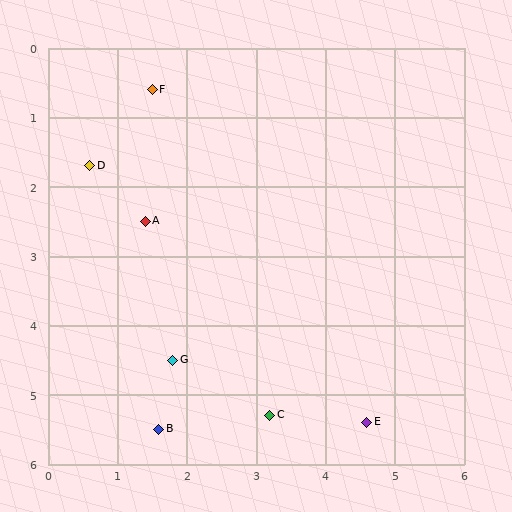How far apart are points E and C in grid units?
Points E and C are about 1.4 grid units apart.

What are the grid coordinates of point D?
Point D is at approximately (0.6, 1.7).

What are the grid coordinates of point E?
Point E is at approximately (4.6, 5.4).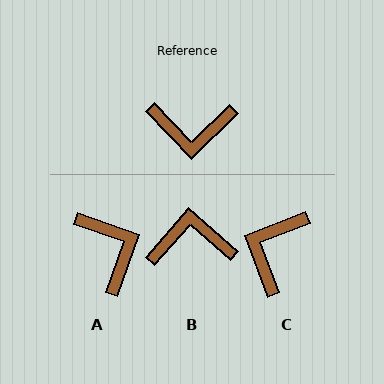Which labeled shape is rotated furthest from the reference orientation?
B, about 175 degrees away.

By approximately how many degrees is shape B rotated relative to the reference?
Approximately 175 degrees clockwise.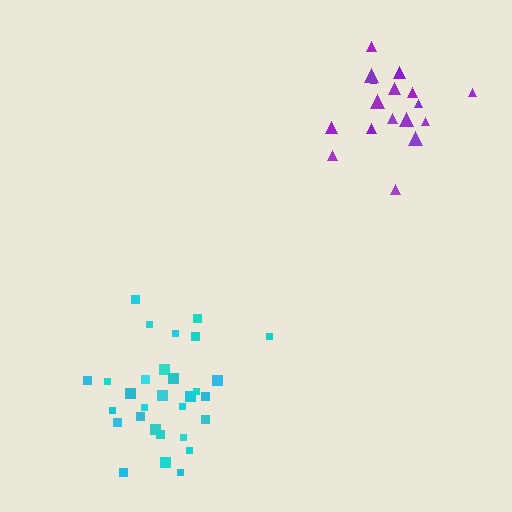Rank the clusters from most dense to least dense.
purple, cyan.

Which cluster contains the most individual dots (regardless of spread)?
Cyan (30).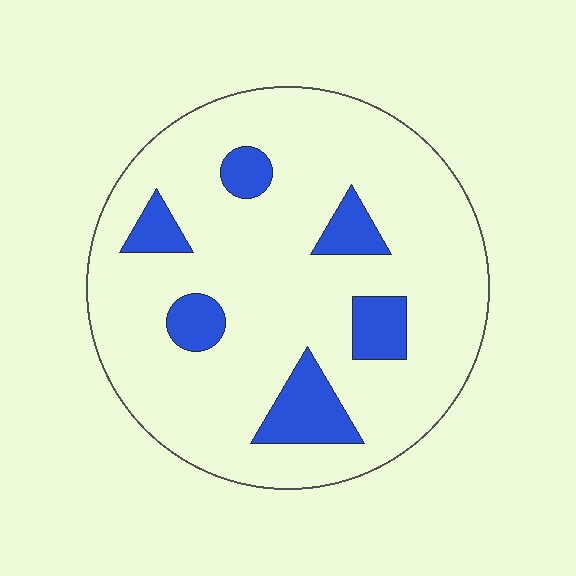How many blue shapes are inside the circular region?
6.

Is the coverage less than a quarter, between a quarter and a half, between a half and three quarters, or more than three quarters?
Less than a quarter.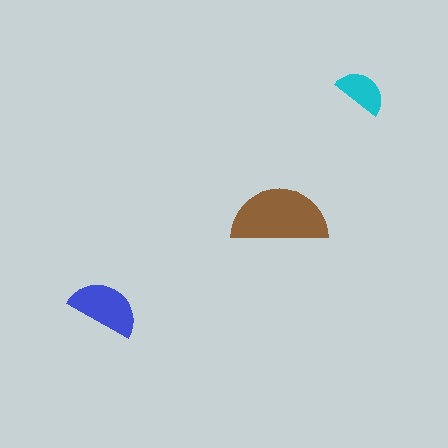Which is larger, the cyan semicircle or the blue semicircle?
The blue one.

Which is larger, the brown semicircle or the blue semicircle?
The brown one.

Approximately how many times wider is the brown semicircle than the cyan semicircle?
About 2 times wider.